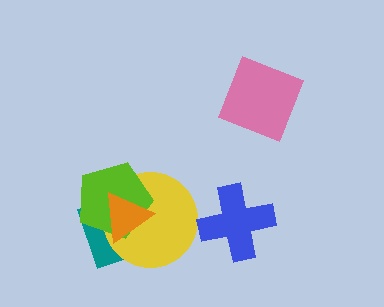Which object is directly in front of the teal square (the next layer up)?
The yellow circle is directly in front of the teal square.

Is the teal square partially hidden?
Yes, it is partially covered by another shape.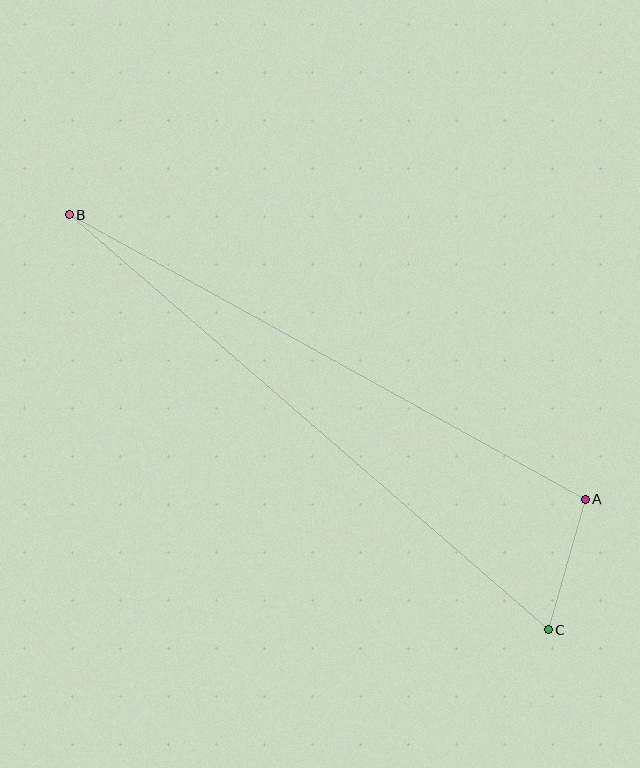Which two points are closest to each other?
Points A and C are closest to each other.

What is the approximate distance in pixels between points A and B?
The distance between A and B is approximately 589 pixels.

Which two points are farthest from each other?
Points B and C are farthest from each other.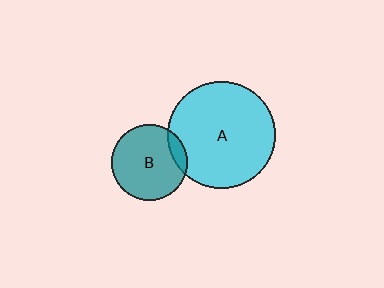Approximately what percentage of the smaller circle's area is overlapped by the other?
Approximately 10%.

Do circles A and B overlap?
Yes.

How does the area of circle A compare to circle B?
Approximately 2.0 times.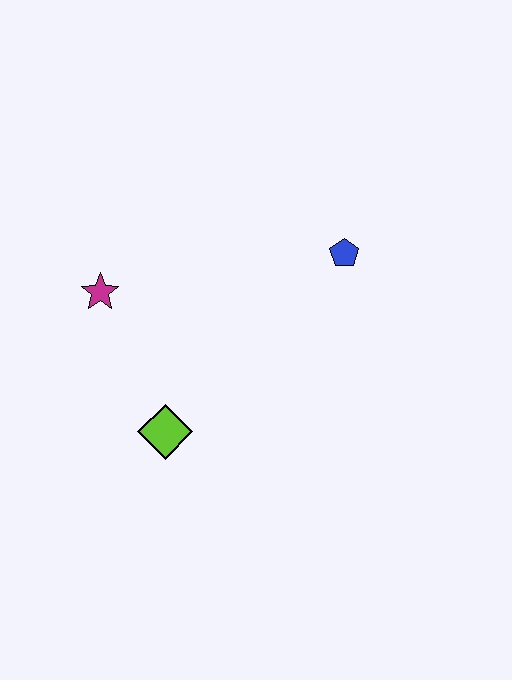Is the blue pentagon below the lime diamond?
No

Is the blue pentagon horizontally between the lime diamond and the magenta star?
No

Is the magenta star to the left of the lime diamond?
Yes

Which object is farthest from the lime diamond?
The blue pentagon is farthest from the lime diamond.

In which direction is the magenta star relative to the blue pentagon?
The magenta star is to the left of the blue pentagon.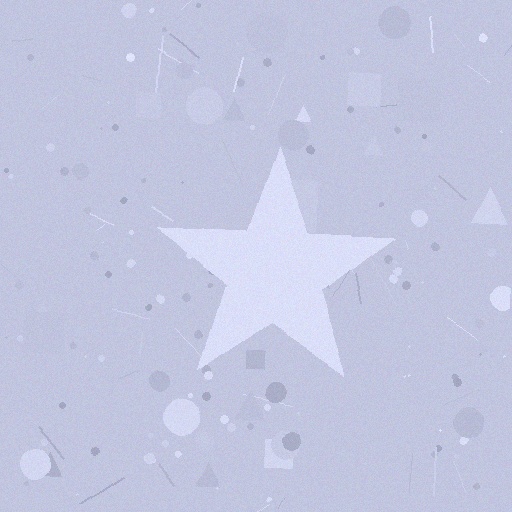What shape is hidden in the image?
A star is hidden in the image.